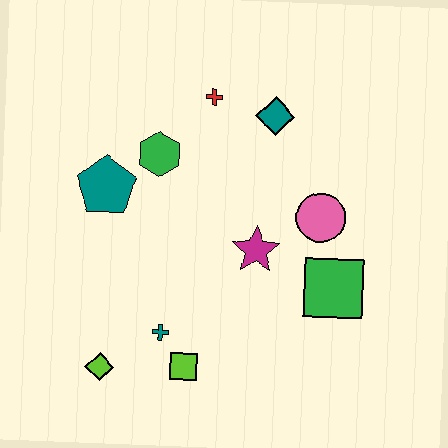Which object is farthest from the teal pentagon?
The green square is farthest from the teal pentagon.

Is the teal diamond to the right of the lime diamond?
Yes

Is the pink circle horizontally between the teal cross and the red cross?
No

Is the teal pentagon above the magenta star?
Yes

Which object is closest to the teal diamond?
The red cross is closest to the teal diamond.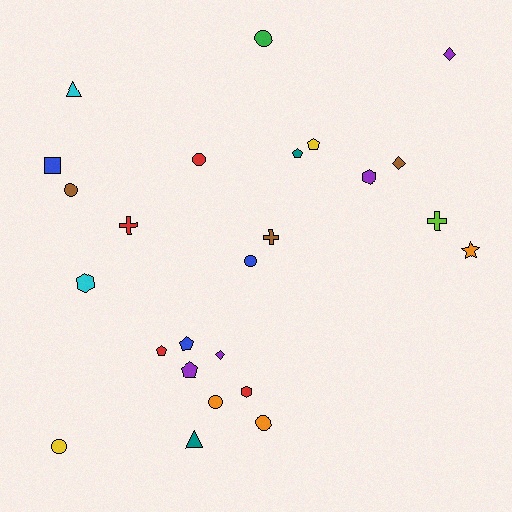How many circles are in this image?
There are 7 circles.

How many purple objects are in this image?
There are 4 purple objects.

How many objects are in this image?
There are 25 objects.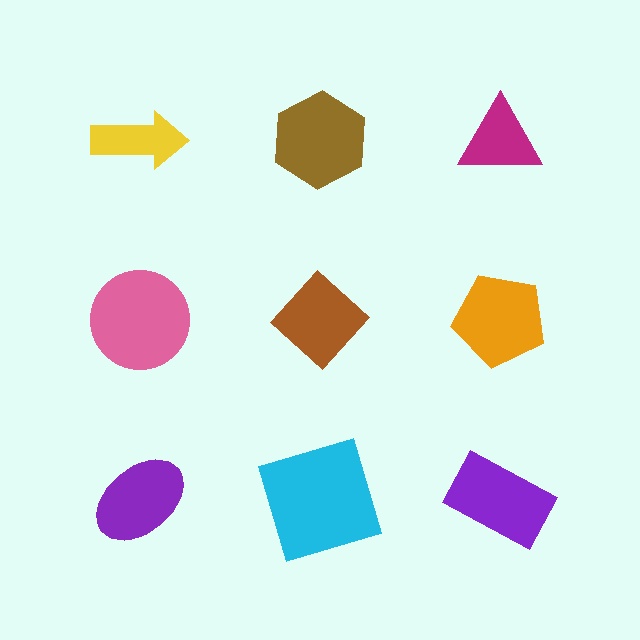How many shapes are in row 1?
3 shapes.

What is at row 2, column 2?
A brown diamond.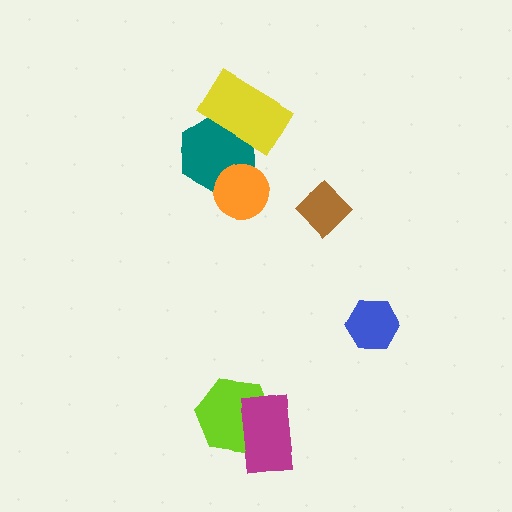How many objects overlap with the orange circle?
1 object overlaps with the orange circle.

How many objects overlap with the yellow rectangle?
1 object overlaps with the yellow rectangle.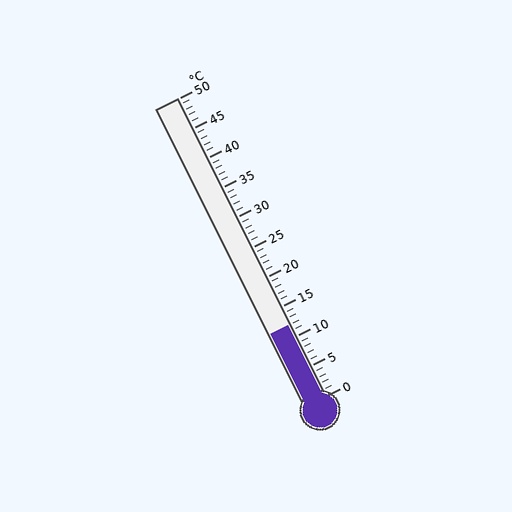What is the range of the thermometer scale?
The thermometer scale ranges from 0°C to 50°C.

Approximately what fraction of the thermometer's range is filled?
The thermometer is filled to approximately 25% of its range.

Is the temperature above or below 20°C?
The temperature is below 20°C.